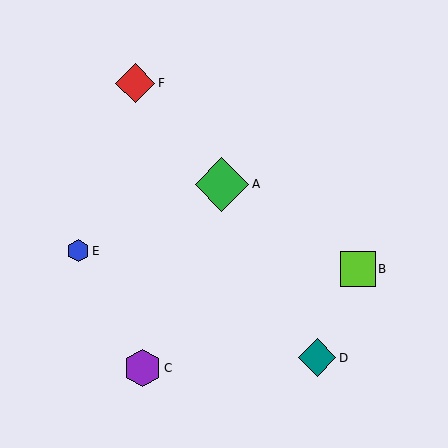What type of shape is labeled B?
Shape B is a lime square.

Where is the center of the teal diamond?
The center of the teal diamond is at (317, 358).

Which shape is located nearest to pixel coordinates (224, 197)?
The green diamond (labeled A) at (222, 184) is nearest to that location.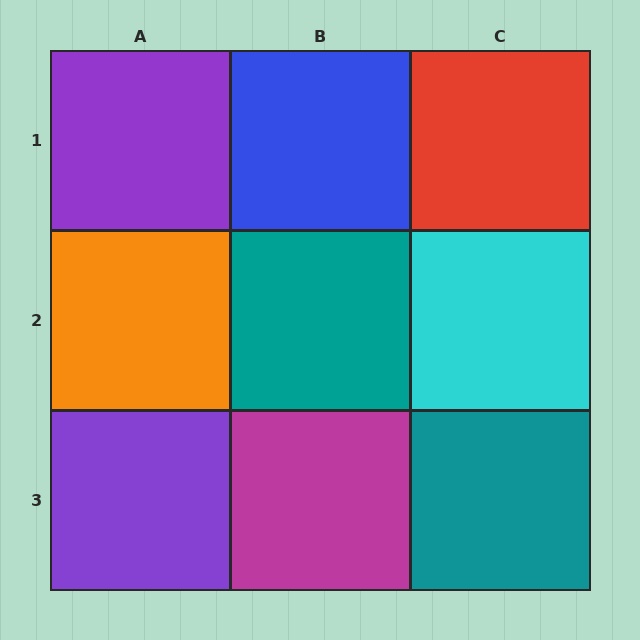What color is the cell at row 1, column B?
Blue.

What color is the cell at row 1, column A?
Purple.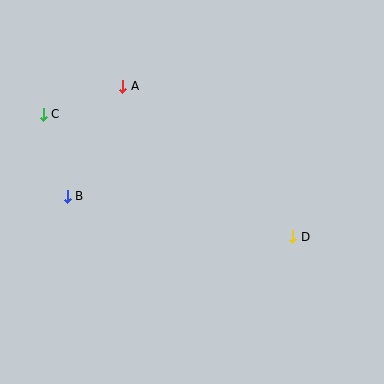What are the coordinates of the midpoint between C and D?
The midpoint between C and D is at (168, 176).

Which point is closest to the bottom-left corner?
Point B is closest to the bottom-left corner.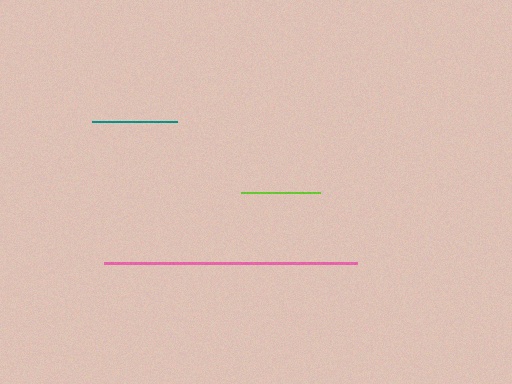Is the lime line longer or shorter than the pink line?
The pink line is longer than the lime line.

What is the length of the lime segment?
The lime segment is approximately 79 pixels long.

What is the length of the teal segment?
The teal segment is approximately 85 pixels long.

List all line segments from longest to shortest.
From longest to shortest: pink, teal, lime.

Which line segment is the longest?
The pink line is the longest at approximately 253 pixels.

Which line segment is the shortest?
The lime line is the shortest at approximately 79 pixels.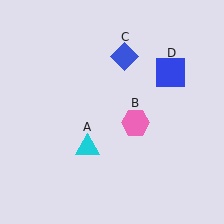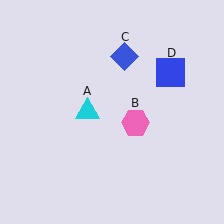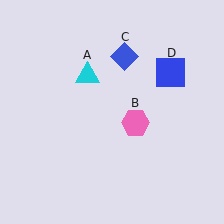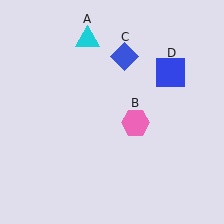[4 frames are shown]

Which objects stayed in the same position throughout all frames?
Pink hexagon (object B) and blue diamond (object C) and blue square (object D) remained stationary.